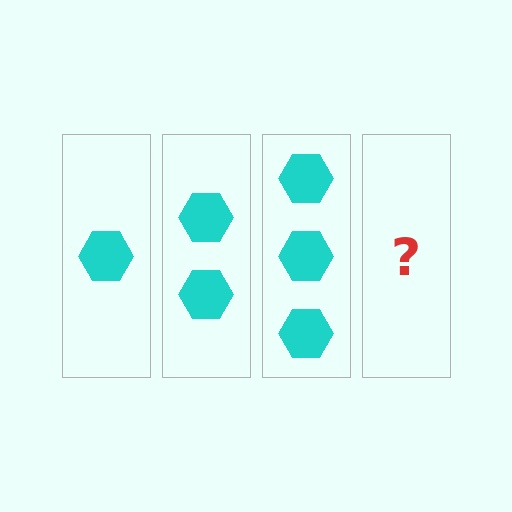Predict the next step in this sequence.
The next step is 4 hexagons.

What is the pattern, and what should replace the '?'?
The pattern is that each step adds one more hexagon. The '?' should be 4 hexagons.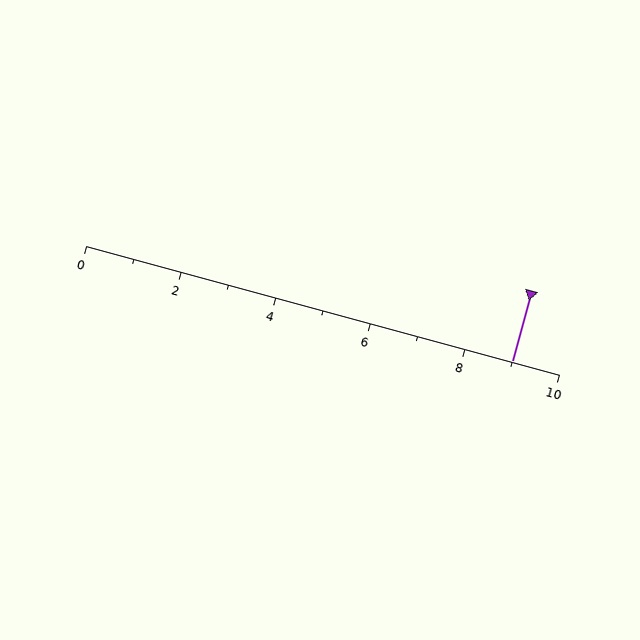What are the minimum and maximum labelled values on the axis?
The axis runs from 0 to 10.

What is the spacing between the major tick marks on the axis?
The major ticks are spaced 2 apart.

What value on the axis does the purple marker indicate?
The marker indicates approximately 9.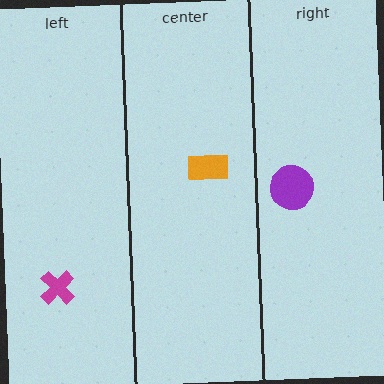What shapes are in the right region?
The purple circle.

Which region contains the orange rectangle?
The center region.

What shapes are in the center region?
The orange rectangle.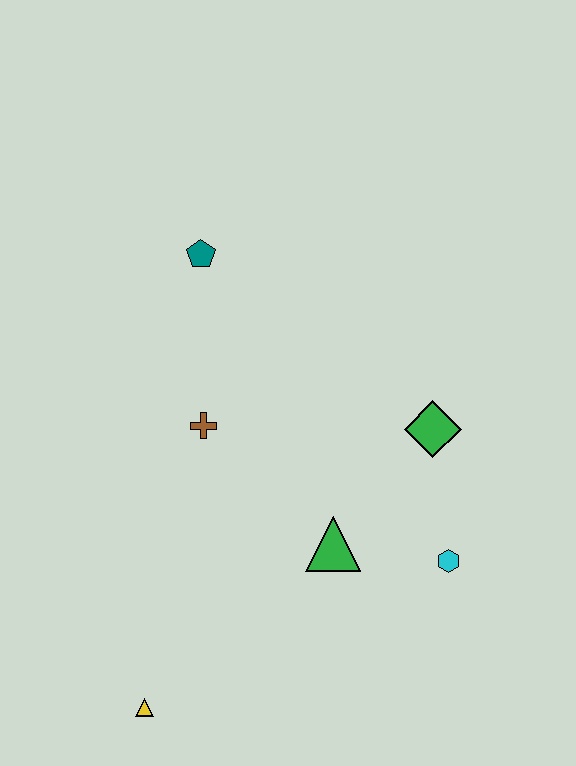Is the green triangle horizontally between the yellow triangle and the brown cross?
No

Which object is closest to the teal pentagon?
The brown cross is closest to the teal pentagon.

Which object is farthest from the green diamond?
The yellow triangle is farthest from the green diamond.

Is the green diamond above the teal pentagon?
No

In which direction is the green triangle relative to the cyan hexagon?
The green triangle is to the left of the cyan hexagon.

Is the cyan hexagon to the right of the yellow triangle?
Yes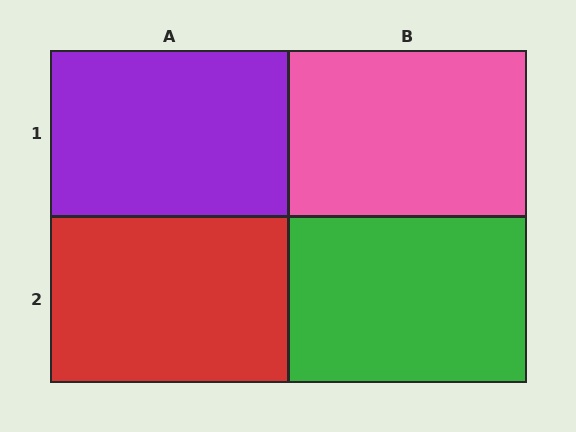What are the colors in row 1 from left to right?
Purple, pink.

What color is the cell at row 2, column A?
Red.